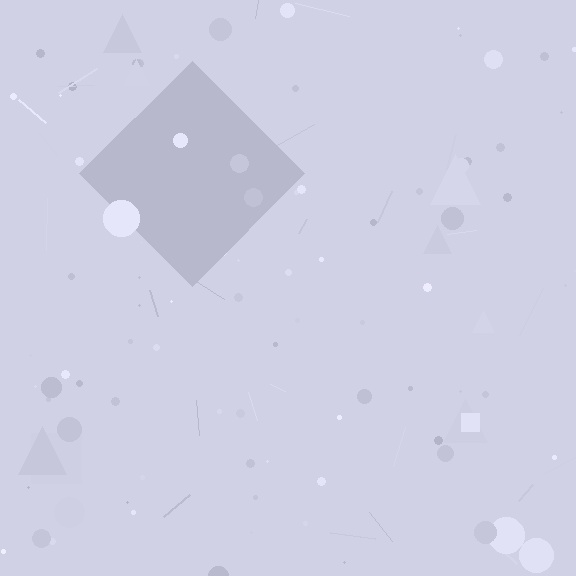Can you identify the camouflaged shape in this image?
The camouflaged shape is a diamond.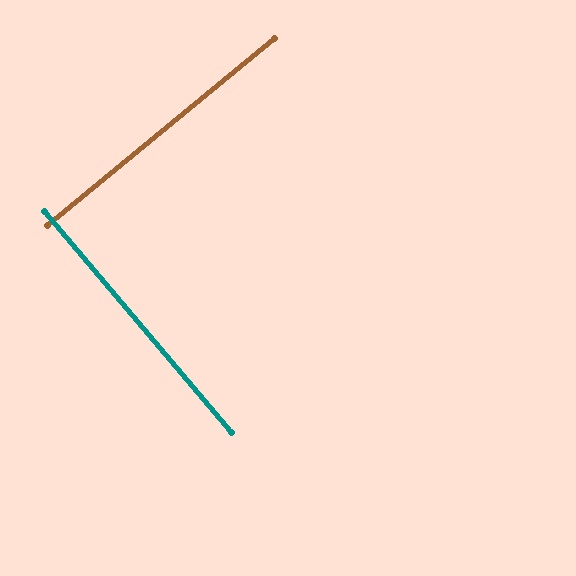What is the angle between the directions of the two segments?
Approximately 89 degrees.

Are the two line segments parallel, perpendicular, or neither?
Perpendicular — they meet at approximately 89°.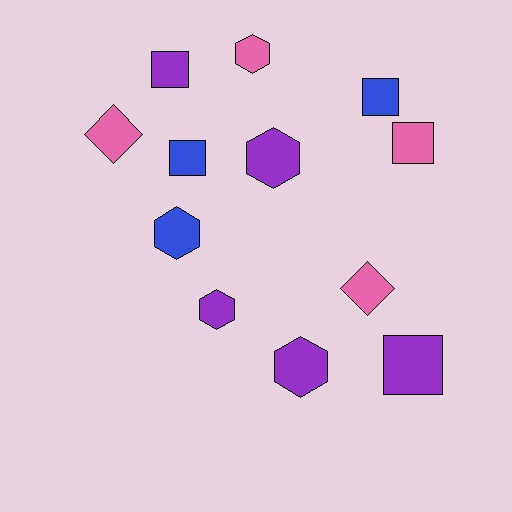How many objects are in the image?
There are 12 objects.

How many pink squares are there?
There is 1 pink square.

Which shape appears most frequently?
Hexagon, with 5 objects.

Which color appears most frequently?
Purple, with 5 objects.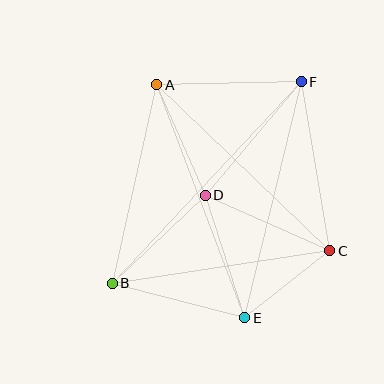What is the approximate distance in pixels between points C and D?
The distance between C and D is approximately 136 pixels.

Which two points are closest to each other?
Points C and E are closest to each other.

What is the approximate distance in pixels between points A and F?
The distance between A and F is approximately 145 pixels.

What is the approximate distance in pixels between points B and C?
The distance between B and C is approximately 220 pixels.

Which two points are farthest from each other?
Points B and F are farthest from each other.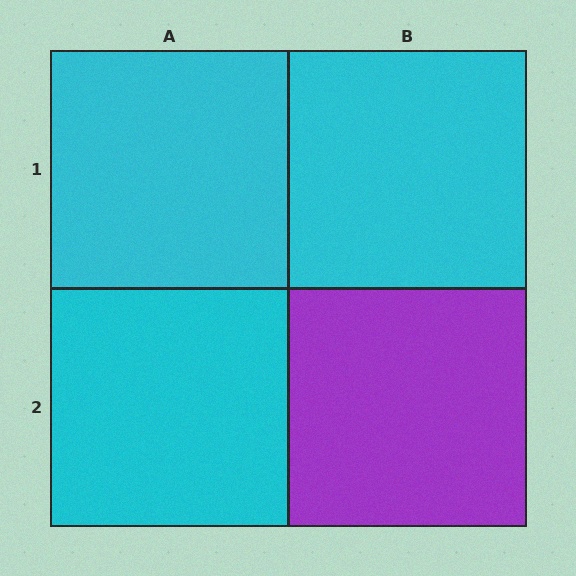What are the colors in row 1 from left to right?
Cyan, cyan.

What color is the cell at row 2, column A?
Cyan.